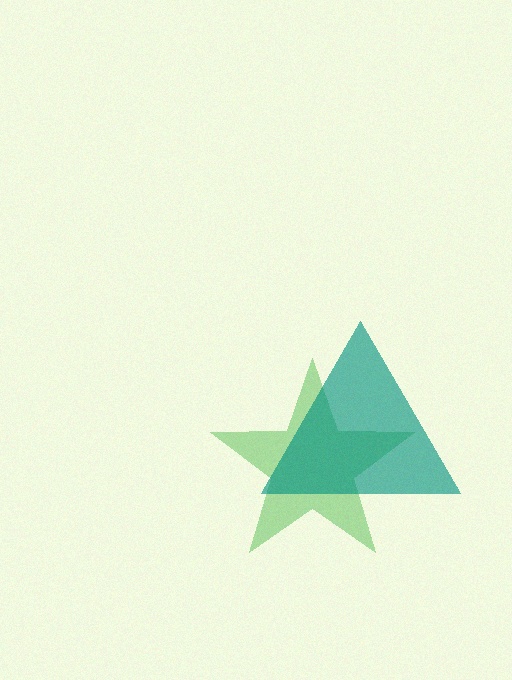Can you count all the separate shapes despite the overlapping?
Yes, there are 2 separate shapes.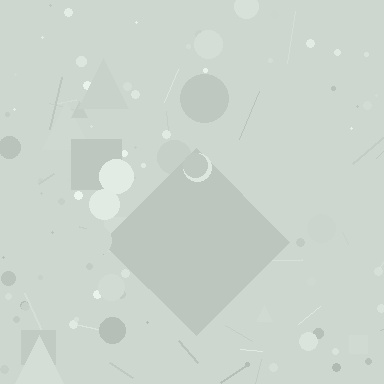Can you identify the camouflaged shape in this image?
The camouflaged shape is a diamond.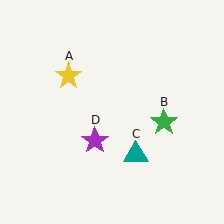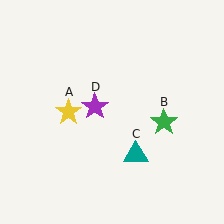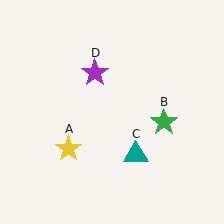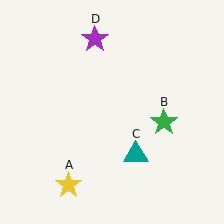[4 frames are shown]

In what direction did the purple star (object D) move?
The purple star (object D) moved up.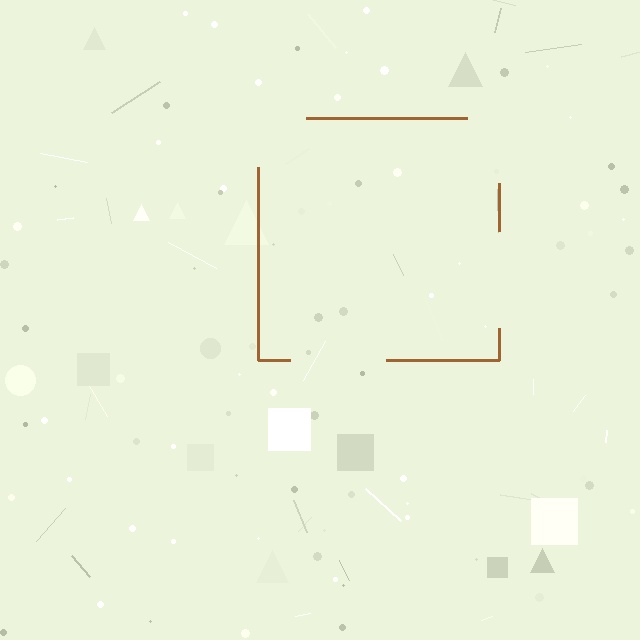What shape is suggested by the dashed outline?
The dashed outline suggests a square.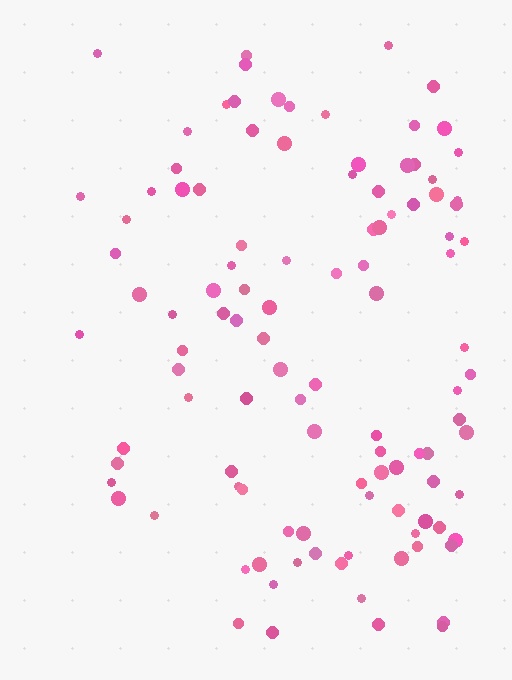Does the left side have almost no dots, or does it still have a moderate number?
Still a moderate number, just noticeably fewer than the right.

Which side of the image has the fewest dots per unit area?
The left.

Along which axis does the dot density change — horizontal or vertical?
Horizontal.